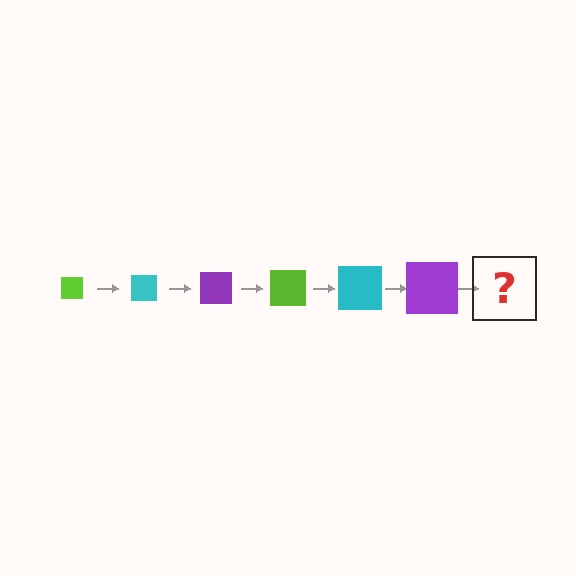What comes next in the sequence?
The next element should be a lime square, larger than the previous one.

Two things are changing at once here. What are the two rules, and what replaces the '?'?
The two rules are that the square grows larger each step and the color cycles through lime, cyan, and purple. The '?' should be a lime square, larger than the previous one.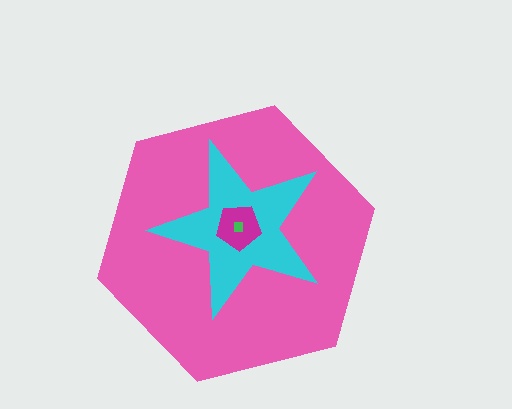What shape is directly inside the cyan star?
The magenta pentagon.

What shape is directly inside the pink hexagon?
The cyan star.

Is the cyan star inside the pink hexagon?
Yes.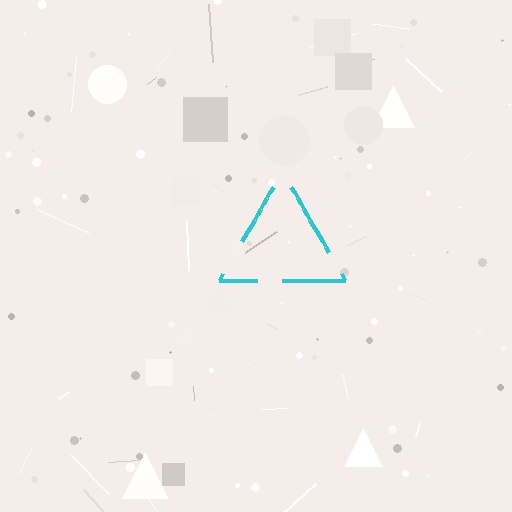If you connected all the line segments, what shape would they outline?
They would outline a triangle.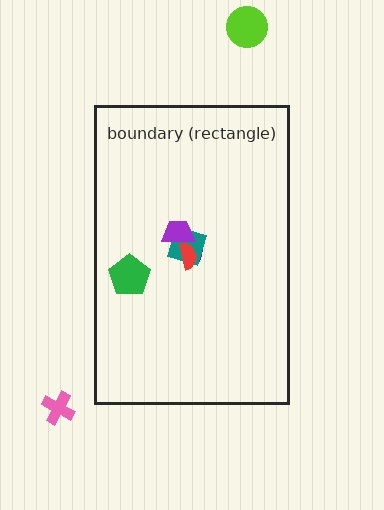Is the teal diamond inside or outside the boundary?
Inside.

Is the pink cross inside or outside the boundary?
Outside.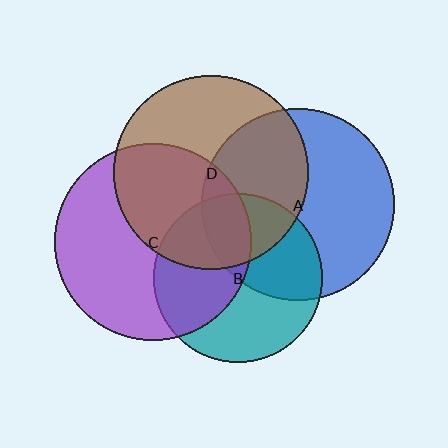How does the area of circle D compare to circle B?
Approximately 1.3 times.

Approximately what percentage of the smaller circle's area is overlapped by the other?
Approximately 35%.